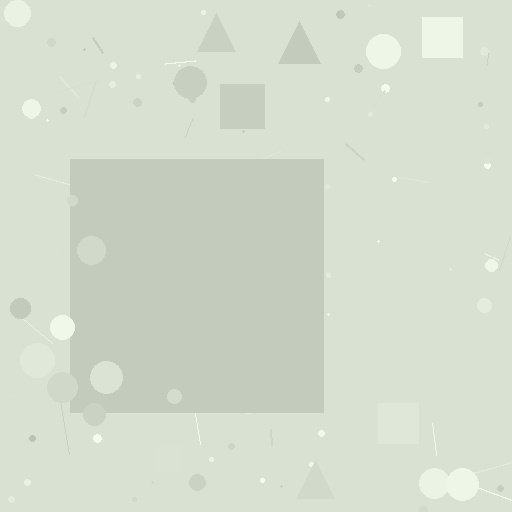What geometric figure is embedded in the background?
A square is embedded in the background.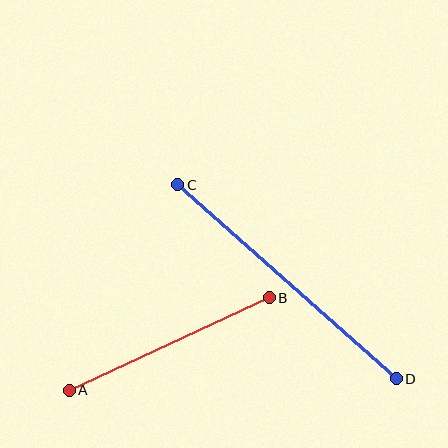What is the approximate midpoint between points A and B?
The midpoint is at approximately (169, 344) pixels.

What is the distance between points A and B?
The distance is approximately 220 pixels.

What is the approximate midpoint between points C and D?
The midpoint is at approximately (287, 282) pixels.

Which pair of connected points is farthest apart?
Points C and D are farthest apart.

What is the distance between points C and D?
The distance is approximately 292 pixels.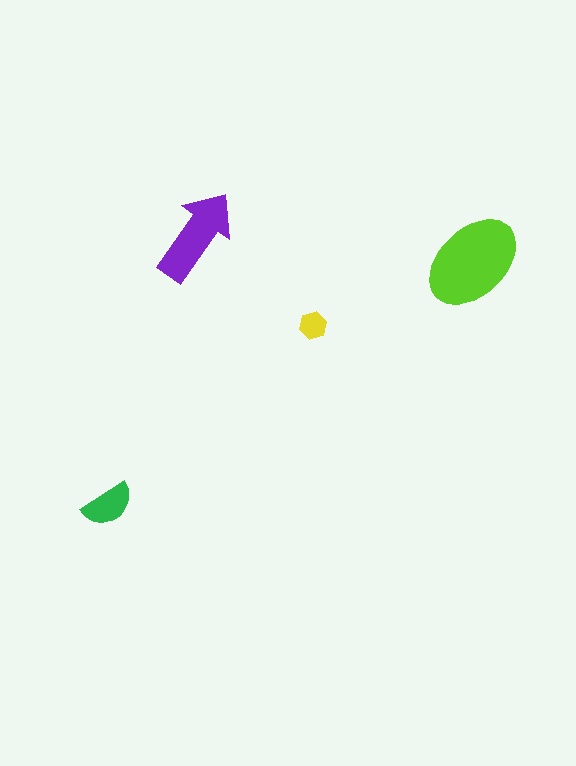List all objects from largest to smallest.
The lime ellipse, the purple arrow, the green semicircle, the yellow hexagon.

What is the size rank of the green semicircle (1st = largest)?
3rd.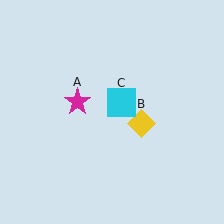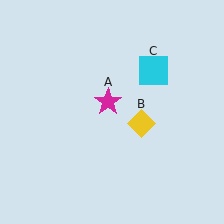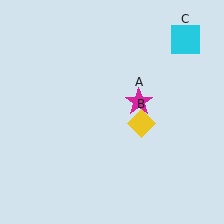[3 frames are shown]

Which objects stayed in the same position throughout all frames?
Yellow diamond (object B) remained stationary.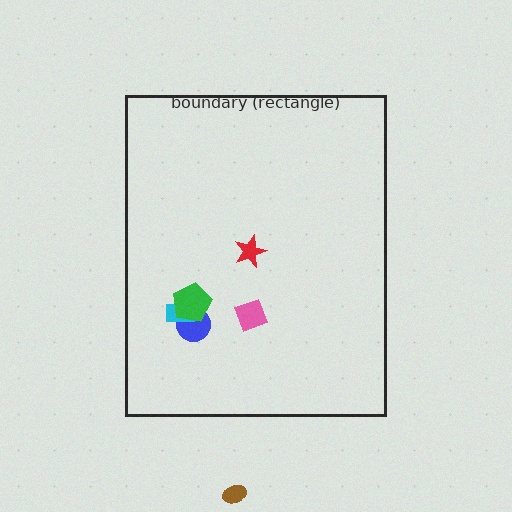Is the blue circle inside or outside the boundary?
Inside.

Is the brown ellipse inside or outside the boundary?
Outside.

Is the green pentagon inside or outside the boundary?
Inside.